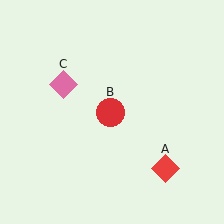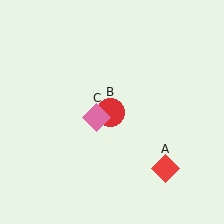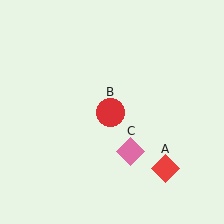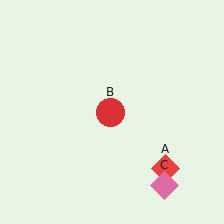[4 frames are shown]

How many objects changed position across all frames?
1 object changed position: pink diamond (object C).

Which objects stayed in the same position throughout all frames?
Red diamond (object A) and red circle (object B) remained stationary.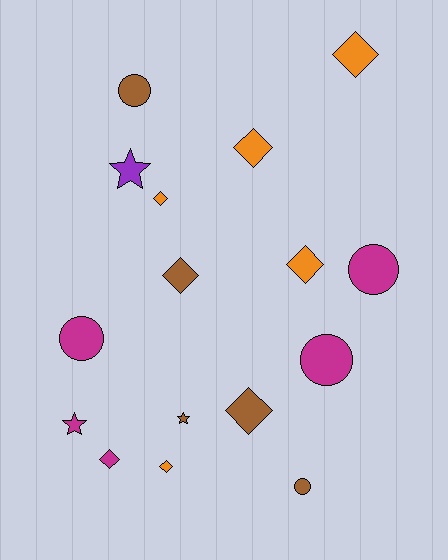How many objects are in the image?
There are 16 objects.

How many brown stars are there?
There is 1 brown star.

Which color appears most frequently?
Brown, with 5 objects.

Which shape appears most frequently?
Diamond, with 8 objects.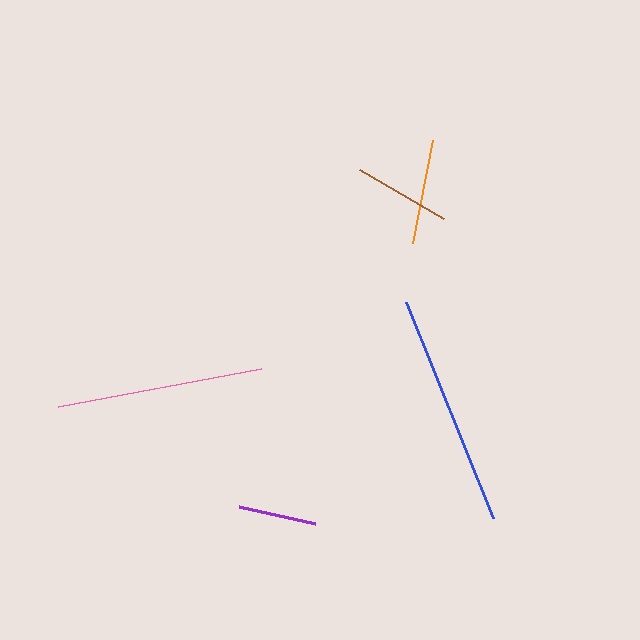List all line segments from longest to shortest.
From longest to shortest: blue, pink, orange, brown, purple.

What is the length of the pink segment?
The pink segment is approximately 207 pixels long.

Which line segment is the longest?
The blue line is the longest at approximately 234 pixels.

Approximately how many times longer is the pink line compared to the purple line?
The pink line is approximately 2.6 times the length of the purple line.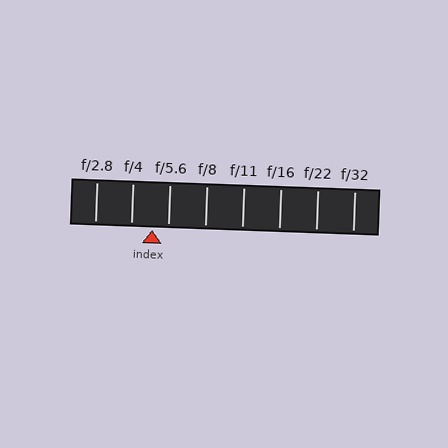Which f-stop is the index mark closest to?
The index mark is closest to f/5.6.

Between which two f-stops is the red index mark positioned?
The index mark is between f/4 and f/5.6.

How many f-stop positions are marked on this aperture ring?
There are 8 f-stop positions marked.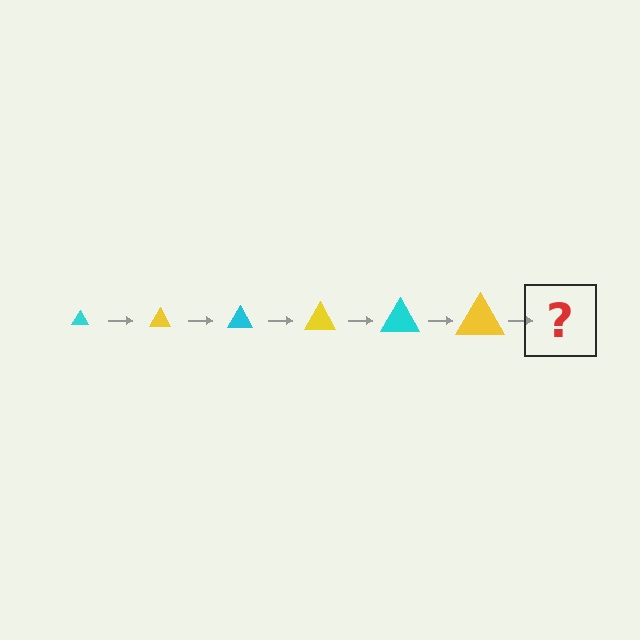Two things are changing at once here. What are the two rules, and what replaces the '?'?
The two rules are that the triangle grows larger each step and the color cycles through cyan and yellow. The '?' should be a cyan triangle, larger than the previous one.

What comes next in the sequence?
The next element should be a cyan triangle, larger than the previous one.